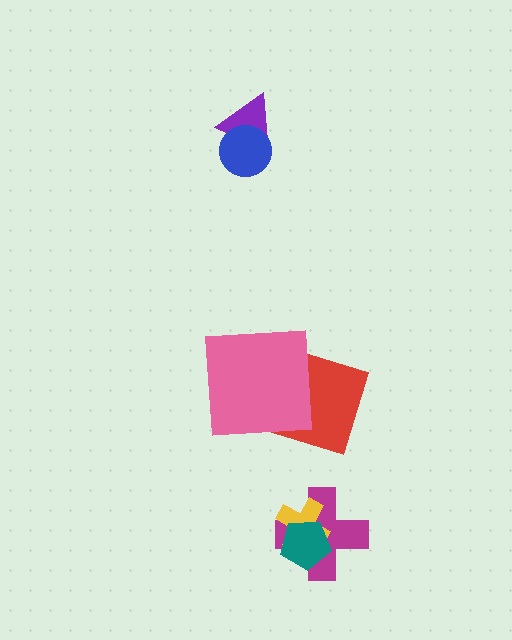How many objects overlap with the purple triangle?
1 object overlaps with the purple triangle.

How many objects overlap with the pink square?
1 object overlaps with the pink square.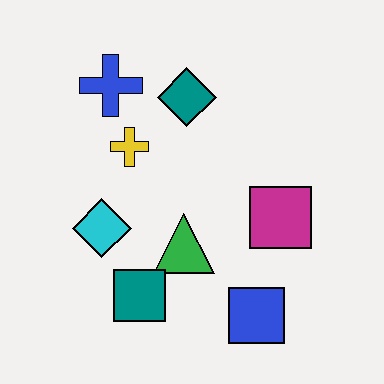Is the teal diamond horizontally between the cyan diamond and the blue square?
Yes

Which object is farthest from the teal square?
The blue cross is farthest from the teal square.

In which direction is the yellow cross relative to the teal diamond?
The yellow cross is to the left of the teal diamond.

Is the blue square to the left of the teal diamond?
No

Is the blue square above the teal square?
No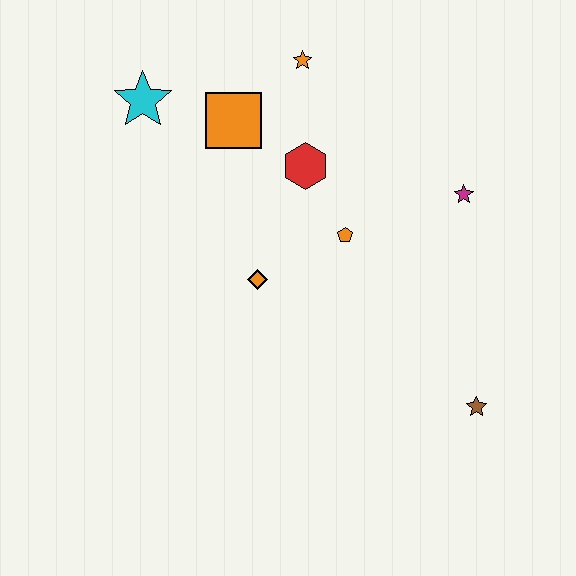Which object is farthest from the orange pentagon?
The cyan star is farthest from the orange pentagon.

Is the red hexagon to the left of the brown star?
Yes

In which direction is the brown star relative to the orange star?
The brown star is below the orange star.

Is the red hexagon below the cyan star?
Yes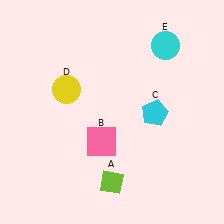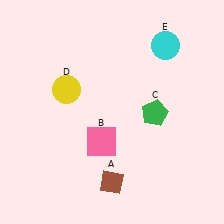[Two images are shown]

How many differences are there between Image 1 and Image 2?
There are 2 differences between the two images.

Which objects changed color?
A changed from lime to brown. C changed from cyan to green.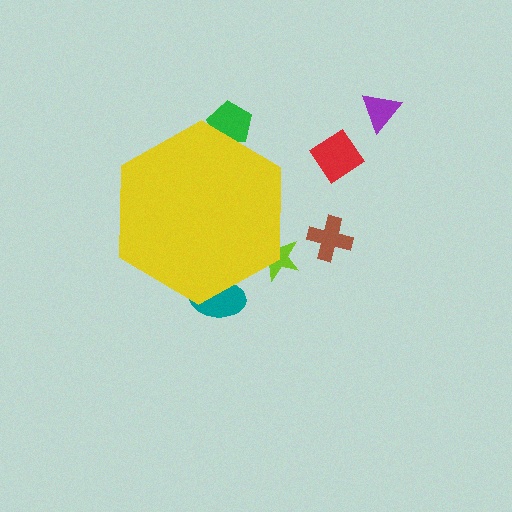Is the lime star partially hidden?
Yes, the lime star is partially hidden behind the yellow hexagon.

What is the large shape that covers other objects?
A yellow hexagon.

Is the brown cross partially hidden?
No, the brown cross is fully visible.